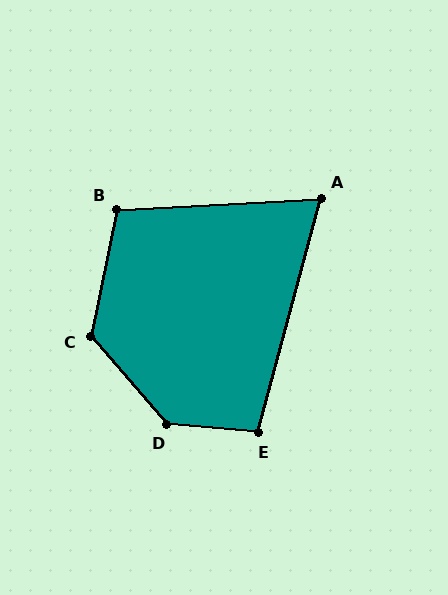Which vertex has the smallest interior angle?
A, at approximately 72 degrees.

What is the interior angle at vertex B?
Approximately 104 degrees (obtuse).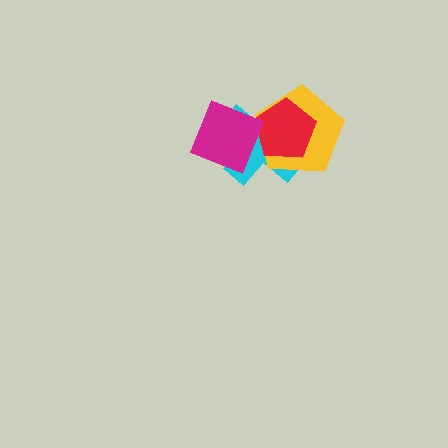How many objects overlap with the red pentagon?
3 objects overlap with the red pentagon.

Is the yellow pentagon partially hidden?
Yes, it is partially covered by another shape.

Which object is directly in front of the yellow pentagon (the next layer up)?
The red pentagon is directly in front of the yellow pentagon.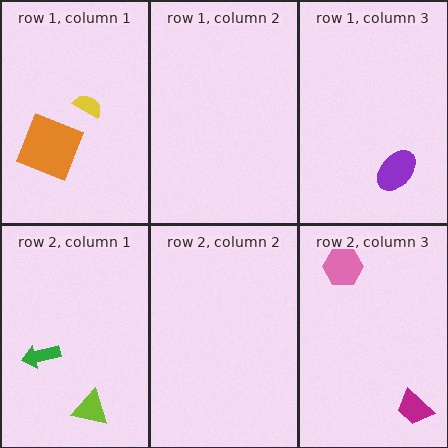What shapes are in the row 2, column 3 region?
The pink hexagon, the magenta trapezoid.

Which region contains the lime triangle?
The row 2, column 1 region.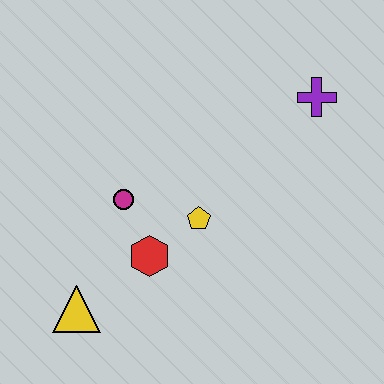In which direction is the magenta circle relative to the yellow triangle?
The magenta circle is above the yellow triangle.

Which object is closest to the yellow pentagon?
The red hexagon is closest to the yellow pentagon.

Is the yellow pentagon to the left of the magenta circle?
No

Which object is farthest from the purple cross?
The yellow triangle is farthest from the purple cross.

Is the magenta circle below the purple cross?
Yes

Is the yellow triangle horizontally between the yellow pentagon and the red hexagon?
No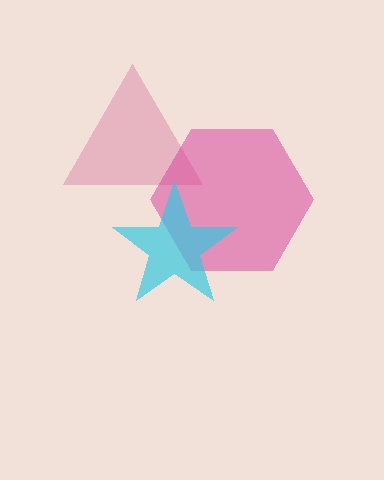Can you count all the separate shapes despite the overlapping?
Yes, there are 3 separate shapes.